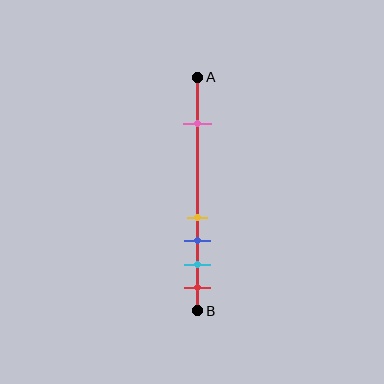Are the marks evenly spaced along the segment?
No, the marks are not evenly spaced.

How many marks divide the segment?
There are 5 marks dividing the segment.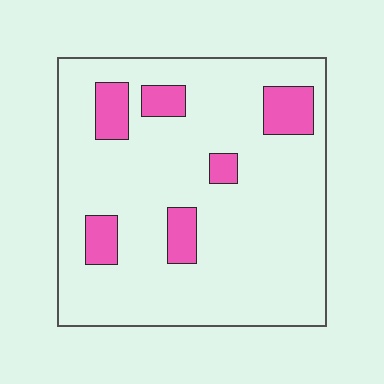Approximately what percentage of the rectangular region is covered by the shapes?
Approximately 15%.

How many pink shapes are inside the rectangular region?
6.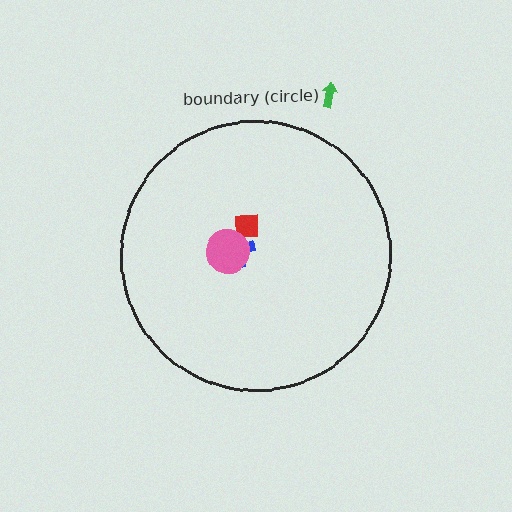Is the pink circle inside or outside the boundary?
Inside.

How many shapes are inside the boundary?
3 inside, 1 outside.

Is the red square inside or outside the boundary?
Inside.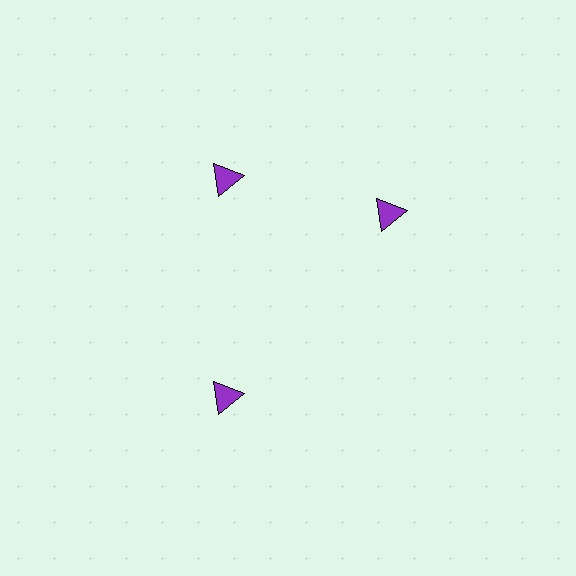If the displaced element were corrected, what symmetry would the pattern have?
It would have 3-fold rotational symmetry — the pattern would map onto itself every 120 degrees.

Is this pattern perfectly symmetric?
No. The 3 purple triangles are arranged in a ring, but one element near the 3 o'clock position is rotated out of alignment along the ring, breaking the 3-fold rotational symmetry.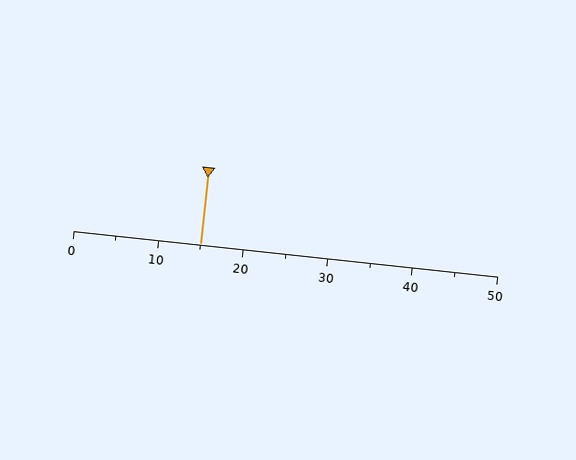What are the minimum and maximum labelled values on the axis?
The axis runs from 0 to 50.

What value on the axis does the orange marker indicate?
The marker indicates approximately 15.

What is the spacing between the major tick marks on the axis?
The major ticks are spaced 10 apart.